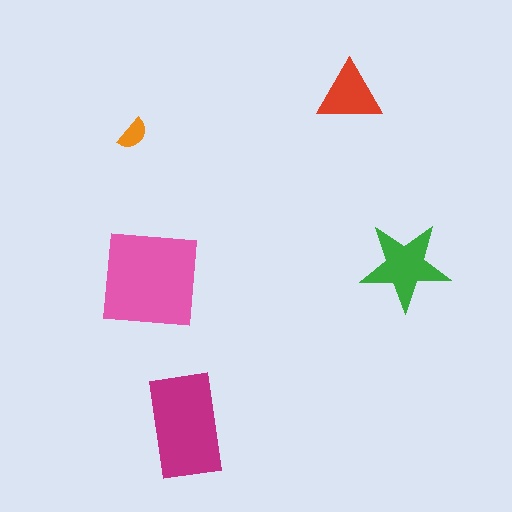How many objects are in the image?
There are 5 objects in the image.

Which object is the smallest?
The orange semicircle.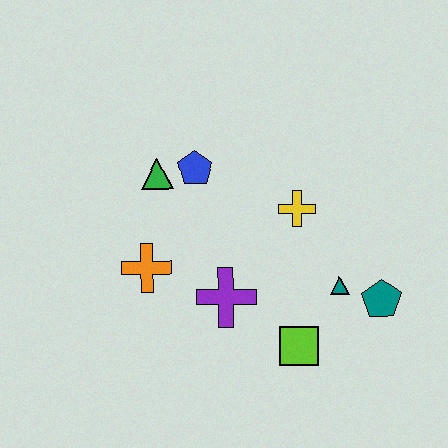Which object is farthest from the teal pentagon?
The green triangle is farthest from the teal pentagon.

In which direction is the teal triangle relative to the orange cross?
The teal triangle is to the right of the orange cross.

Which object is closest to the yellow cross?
The teal triangle is closest to the yellow cross.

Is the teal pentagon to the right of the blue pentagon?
Yes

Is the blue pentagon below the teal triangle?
No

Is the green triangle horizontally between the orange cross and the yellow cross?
Yes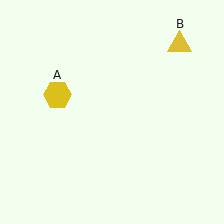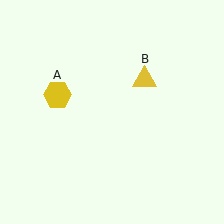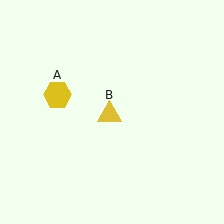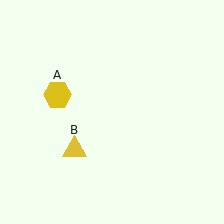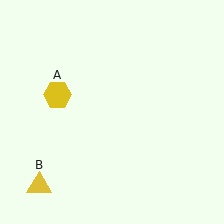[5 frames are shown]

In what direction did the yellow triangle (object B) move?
The yellow triangle (object B) moved down and to the left.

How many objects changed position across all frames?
1 object changed position: yellow triangle (object B).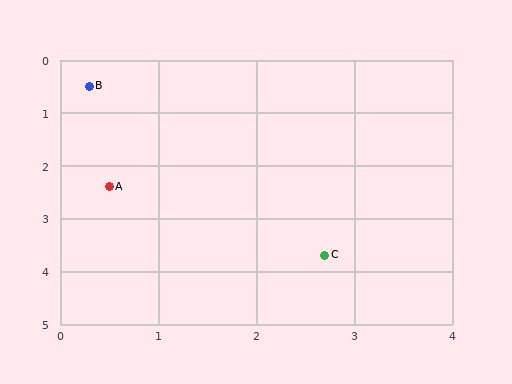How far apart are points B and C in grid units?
Points B and C are about 4.0 grid units apart.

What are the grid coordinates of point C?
Point C is at approximately (2.7, 3.7).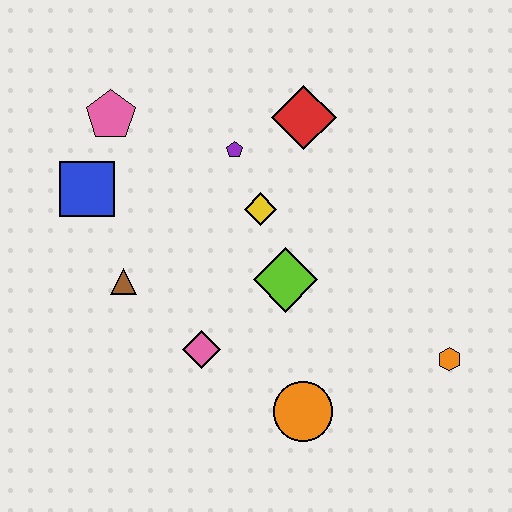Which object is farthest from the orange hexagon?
The pink pentagon is farthest from the orange hexagon.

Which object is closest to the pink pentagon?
The blue square is closest to the pink pentagon.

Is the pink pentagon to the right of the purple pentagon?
No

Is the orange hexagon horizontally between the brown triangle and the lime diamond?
No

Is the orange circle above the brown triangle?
No